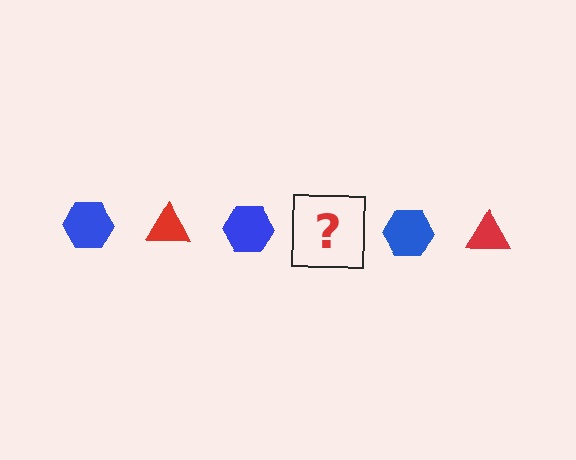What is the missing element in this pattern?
The missing element is a red triangle.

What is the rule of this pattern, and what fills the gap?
The rule is that the pattern alternates between blue hexagon and red triangle. The gap should be filled with a red triangle.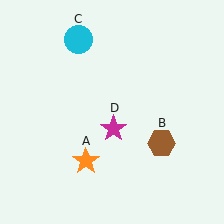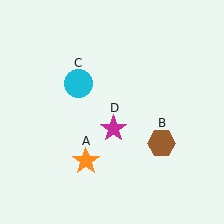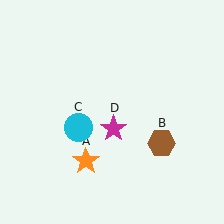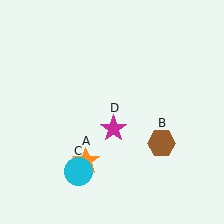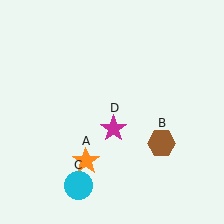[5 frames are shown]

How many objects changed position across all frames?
1 object changed position: cyan circle (object C).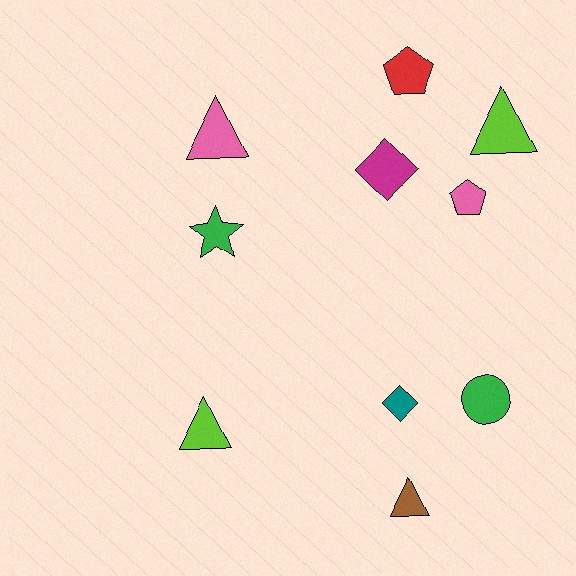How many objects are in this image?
There are 10 objects.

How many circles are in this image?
There is 1 circle.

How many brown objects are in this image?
There is 1 brown object.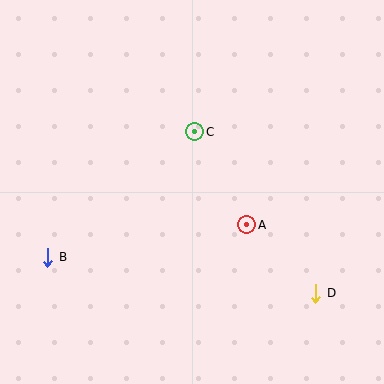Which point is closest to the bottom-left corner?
Point B is closest to the bottom-left corner.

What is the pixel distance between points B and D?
The distance between B and D is 270 pixels.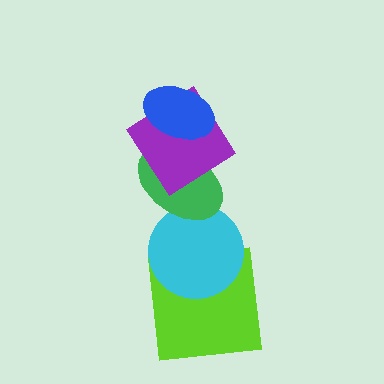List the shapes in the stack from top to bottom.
From top to bottom: the blue ellipse, the purple diamond, the green ellipse, the cyan circle, the lime square.